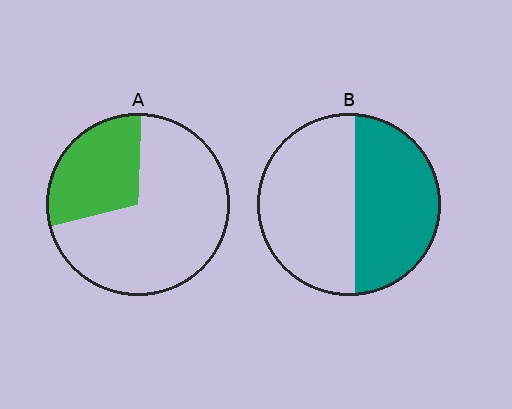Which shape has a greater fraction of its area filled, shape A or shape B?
Shape B.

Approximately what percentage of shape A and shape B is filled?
A is approximately 30% and B is approximately 45%.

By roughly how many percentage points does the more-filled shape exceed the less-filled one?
By roughly 15 percentage points (B over A).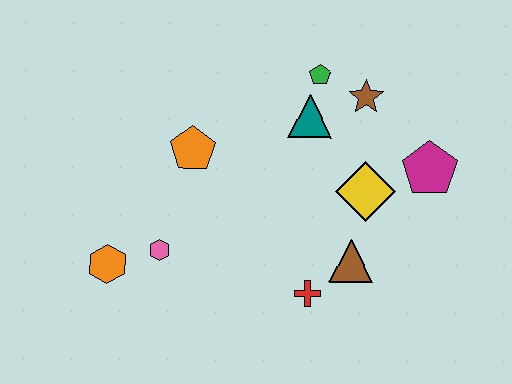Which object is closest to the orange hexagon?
The pink hexagon is closest to the orange hexagon.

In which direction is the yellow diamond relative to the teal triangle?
The yellow diamond is below the teal triangle.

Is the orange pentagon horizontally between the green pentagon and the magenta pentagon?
No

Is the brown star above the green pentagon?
No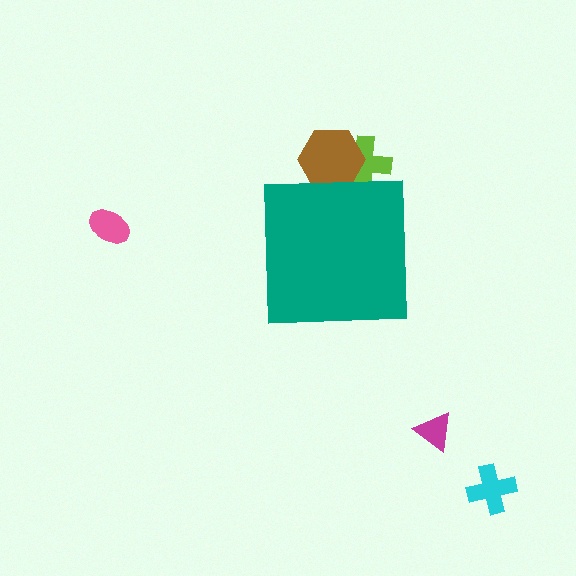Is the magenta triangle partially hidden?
No, the magenta triangle is fully visible.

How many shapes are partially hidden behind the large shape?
2 shapes are partially hidden.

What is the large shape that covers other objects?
A teal square.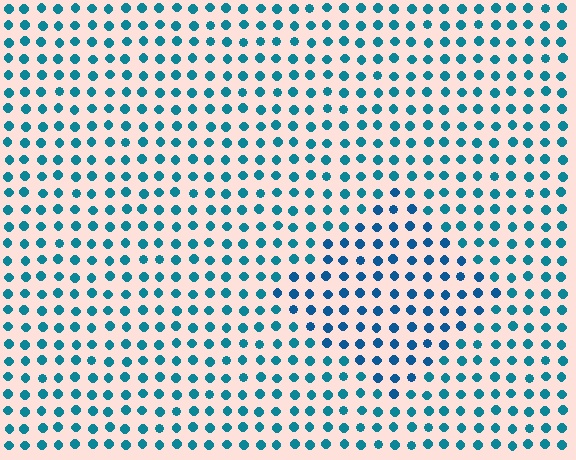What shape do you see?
I see a diamond.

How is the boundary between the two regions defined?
The boundary is defined purely by a slight shift in hue (about 20 degrees). Spacing, size, and orientation are identical on both sides.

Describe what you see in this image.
The image is filled with small teal elements in a uniform arrangement. A diamond-shaped region is visible where the elements are tinted to a slightly different hue, forming a subtle color boundary.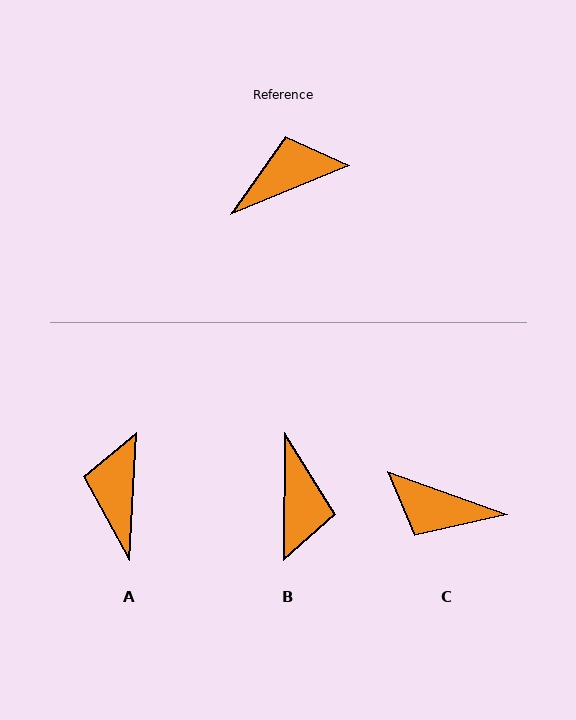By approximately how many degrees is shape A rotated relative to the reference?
Approximately 64 degrees counter-clockwise.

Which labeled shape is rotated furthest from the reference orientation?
C, about 138 degrees away.